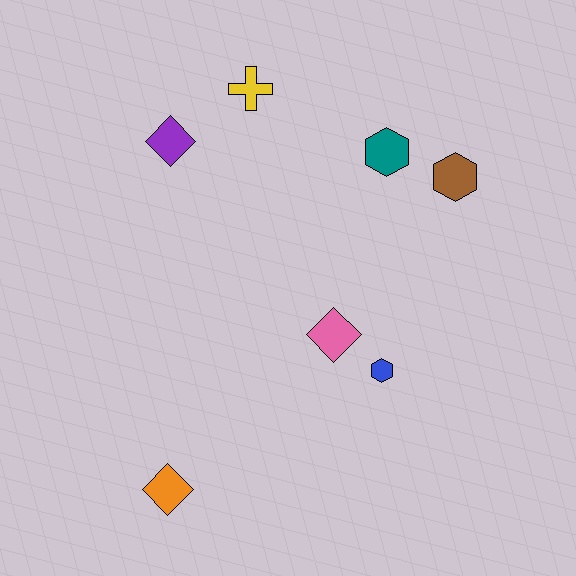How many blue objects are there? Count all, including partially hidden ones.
There is 1 blue object.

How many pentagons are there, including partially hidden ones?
There are no pentagons.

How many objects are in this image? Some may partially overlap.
There are 7 objects.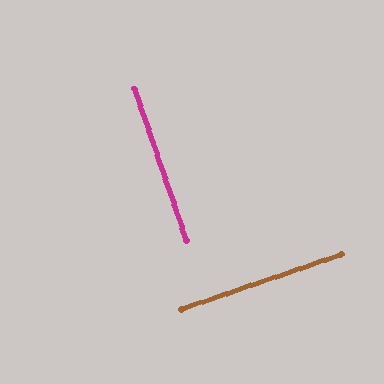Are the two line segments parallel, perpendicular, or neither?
Perpendicular — they meet at approximately 90°.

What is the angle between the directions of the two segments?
Approximately 90 degrees.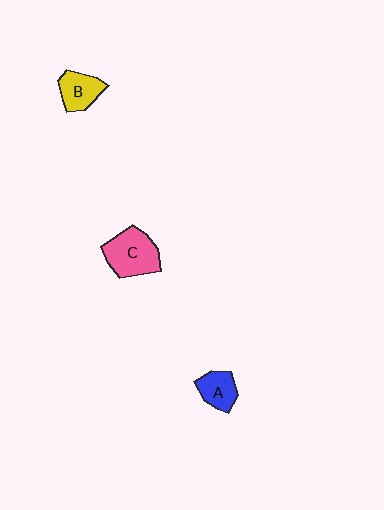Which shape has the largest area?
Shape C (pink).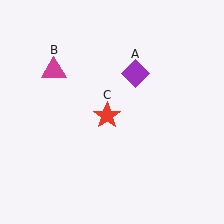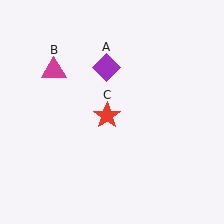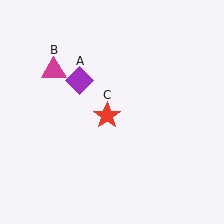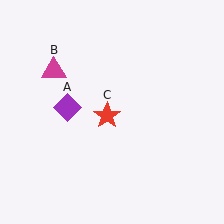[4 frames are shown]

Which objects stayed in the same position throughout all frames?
Magenta triangle (object B) and red star (object C) remained stationary.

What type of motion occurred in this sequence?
The purple diamond (object A) rotated counterclockwise around the center of the scene.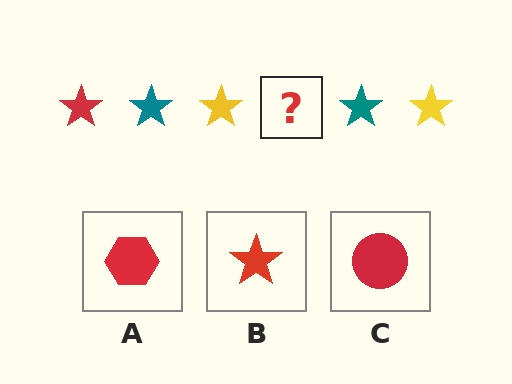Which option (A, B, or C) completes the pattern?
B.